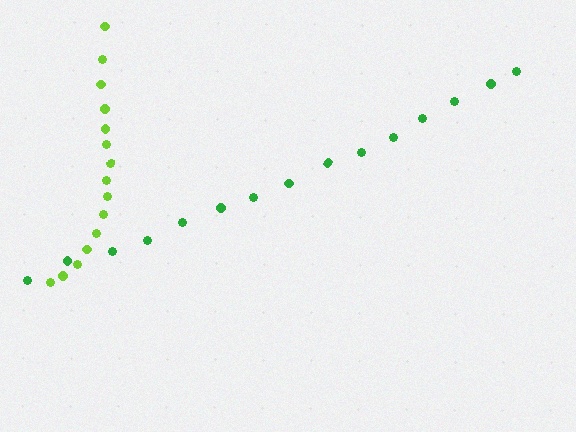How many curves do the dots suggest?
There are 2 distinct paths.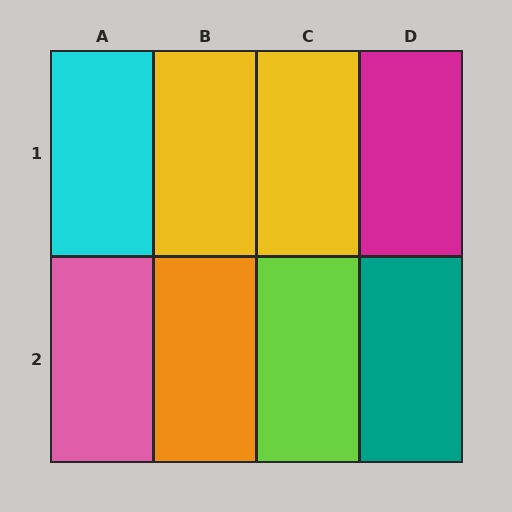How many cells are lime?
1 cell is lime.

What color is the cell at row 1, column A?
Cyan.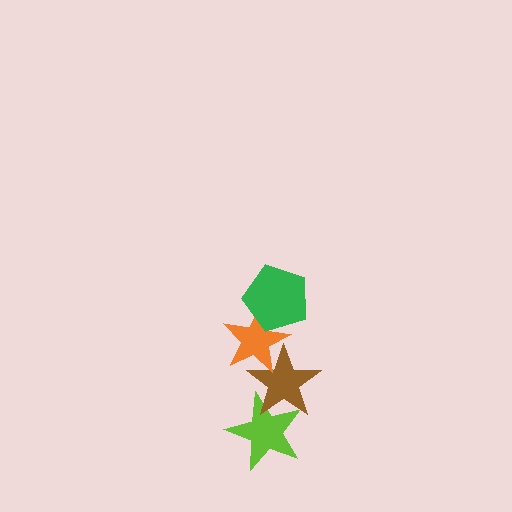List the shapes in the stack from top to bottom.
From top to bottom: the green pentagon, the orange star, the brown star, the lime star.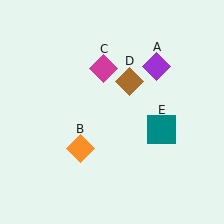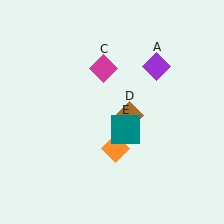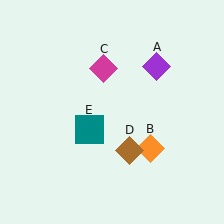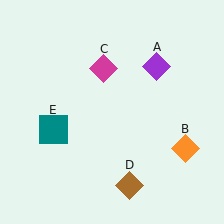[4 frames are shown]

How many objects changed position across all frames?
3 objects changed position: orange diamond (object B), brown diamond (object D), teal square (object E).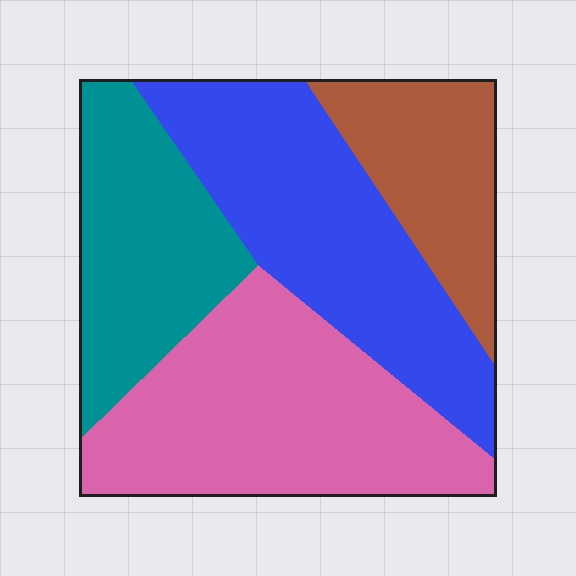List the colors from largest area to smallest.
From largest to smallest: pink, blue, teal, brown.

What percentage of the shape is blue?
Blue takes up between a sixth and a third of the shape.